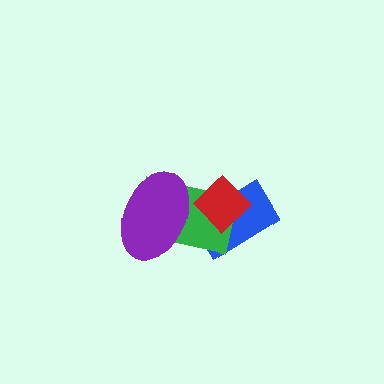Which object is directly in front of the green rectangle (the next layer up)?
The purple ellipse is directly in front of the green rectangle.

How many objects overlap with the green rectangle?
3 objects overlap with the green rectangle.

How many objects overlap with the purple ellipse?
1 object overlaps with the purple ellipse.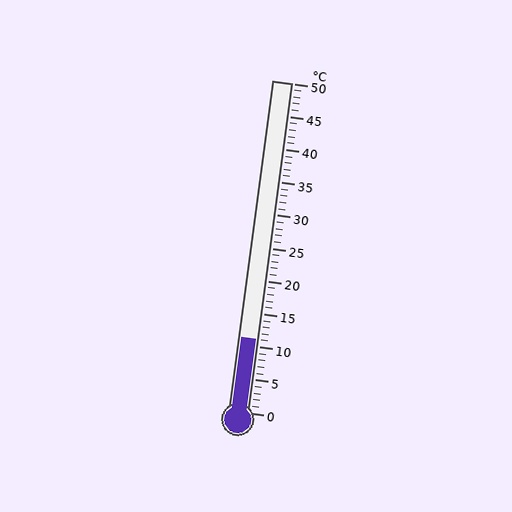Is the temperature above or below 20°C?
The temperature is below 20°C.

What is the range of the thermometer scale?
The thermometer scale ranges from 0°C to 50°C.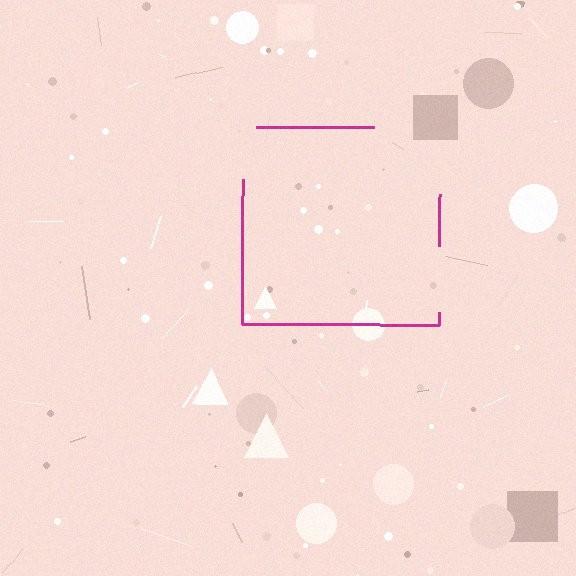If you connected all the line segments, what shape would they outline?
They would outline a square.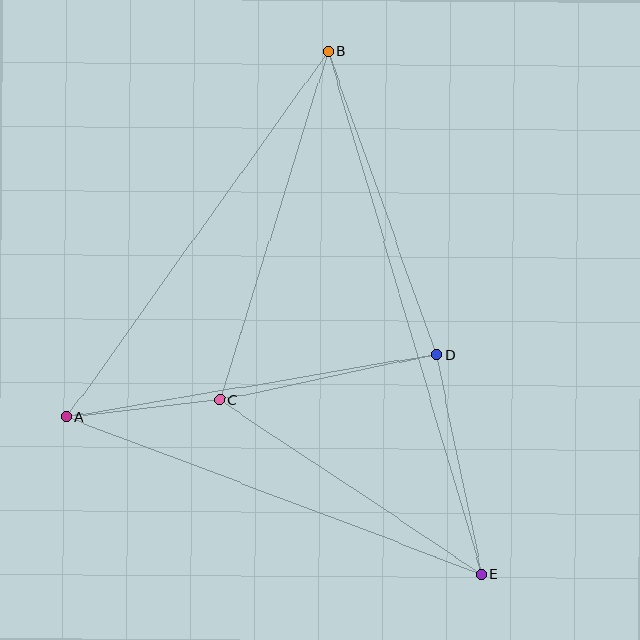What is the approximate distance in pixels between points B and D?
The distance between B and D is approximately 322 pixels.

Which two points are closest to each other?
Points A and C are closest to each other.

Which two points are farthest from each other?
Points B and E are farthest from each other.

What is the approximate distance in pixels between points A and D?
The distance between A and D is approximately 375 pixels.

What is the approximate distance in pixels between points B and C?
The distance between B and C is approximately 365 pixels.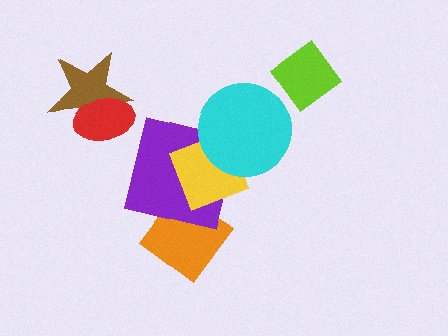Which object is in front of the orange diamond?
The purple square is in front of the orange diamond.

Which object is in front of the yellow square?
The cyan circle is in front of the yellow square.